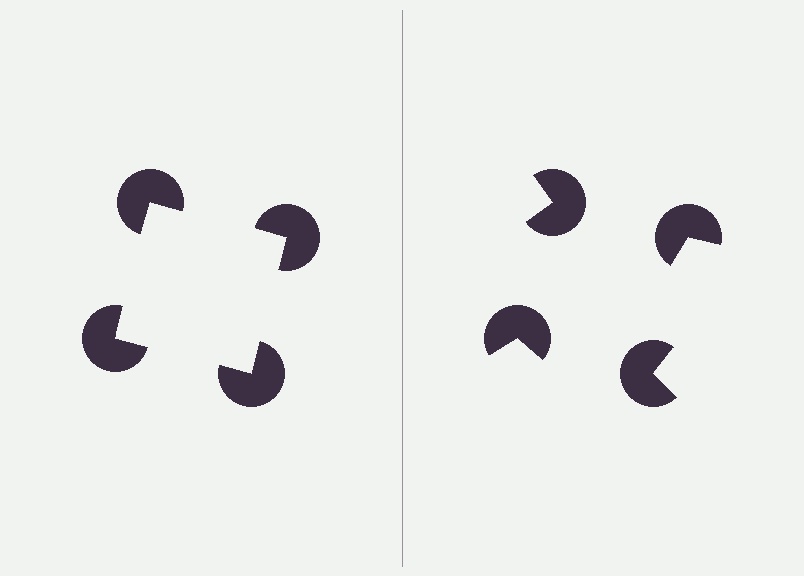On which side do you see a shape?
An illusory square appears on the left side. On the right side the wedge cuts are rotated, so no coherent shape forms.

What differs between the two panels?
The pac-man discs are positioned identically on both sides; only the wedge orientations differ. On the left they align to a square; on the right they are misaligned.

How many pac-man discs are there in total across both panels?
8 — 4 on each side.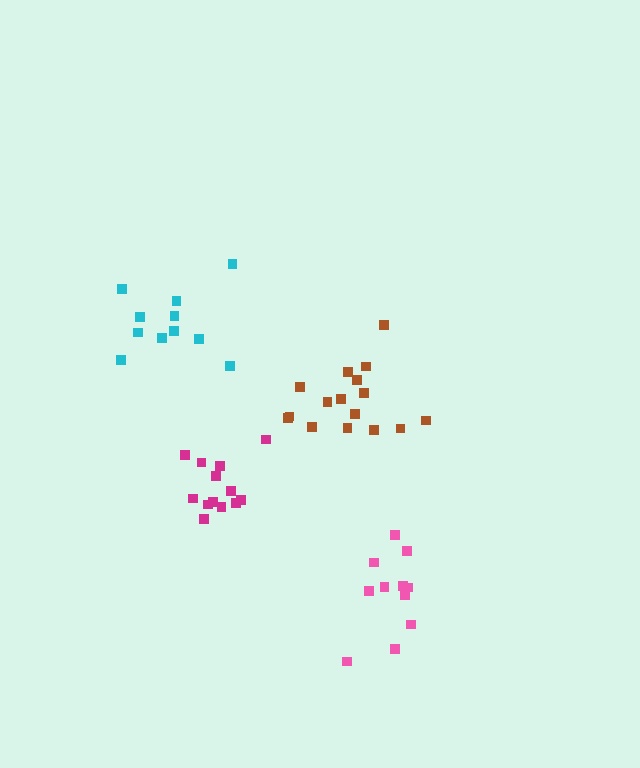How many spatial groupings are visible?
There are 4 spatial groupings.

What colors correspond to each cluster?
The clusters are colored: brown, magenta, pink, cyan.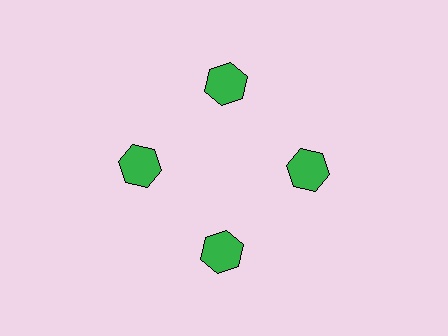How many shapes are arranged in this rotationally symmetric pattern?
There are 4 shapes, arranged in 4 groups of 1.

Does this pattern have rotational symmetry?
Yes, this pattern has 4-fold rotational symmetry. It looks the same after rotating 90 degrees around the center.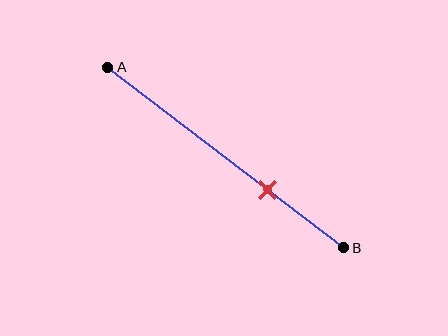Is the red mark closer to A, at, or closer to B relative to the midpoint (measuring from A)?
The red mark is closer to point B than the midpoint of segment AB.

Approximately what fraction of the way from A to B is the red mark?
The red mark is approximately 70% of the way from A to B.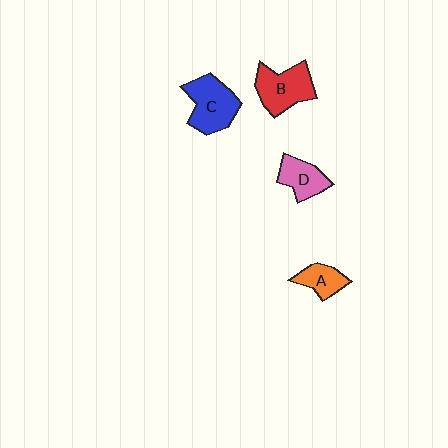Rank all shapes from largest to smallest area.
From largest to smallest: C (blue), B (red), D (pink), A (orange).